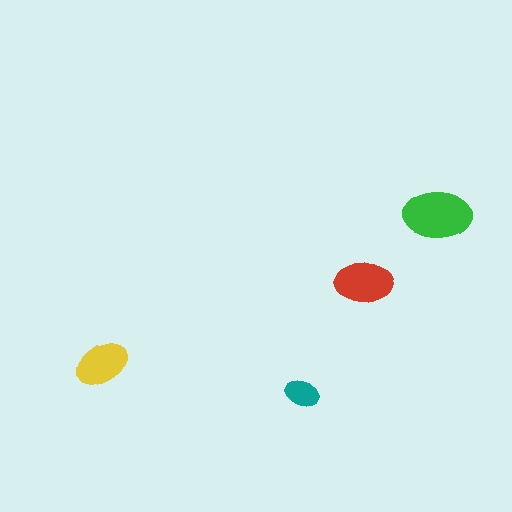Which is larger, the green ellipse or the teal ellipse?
The green one.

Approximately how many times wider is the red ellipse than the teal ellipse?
About 1.5 times wider.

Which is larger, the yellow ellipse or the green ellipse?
The green one.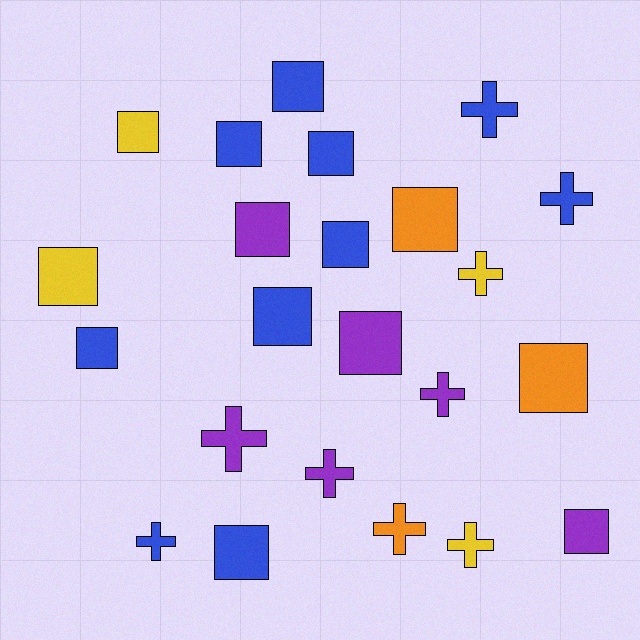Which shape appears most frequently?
Square, with 14 objects.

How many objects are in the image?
There are 23 objects.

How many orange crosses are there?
There is 1 orange cross.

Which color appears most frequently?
Blue, with 10 objects.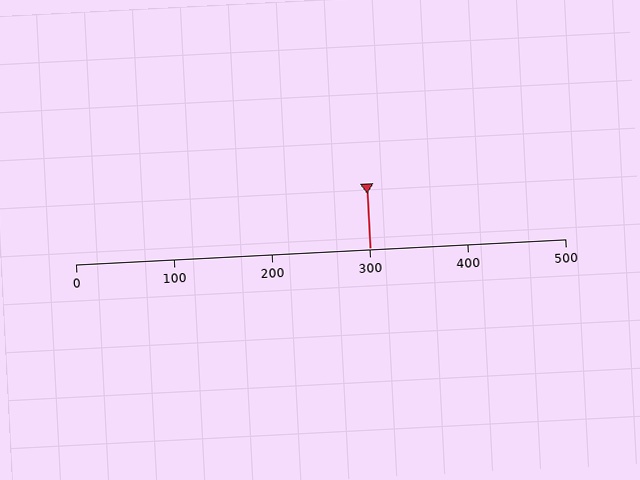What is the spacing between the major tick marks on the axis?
The major ticks are spaced 100 apart.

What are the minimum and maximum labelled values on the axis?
The axis runs from 0 to 500.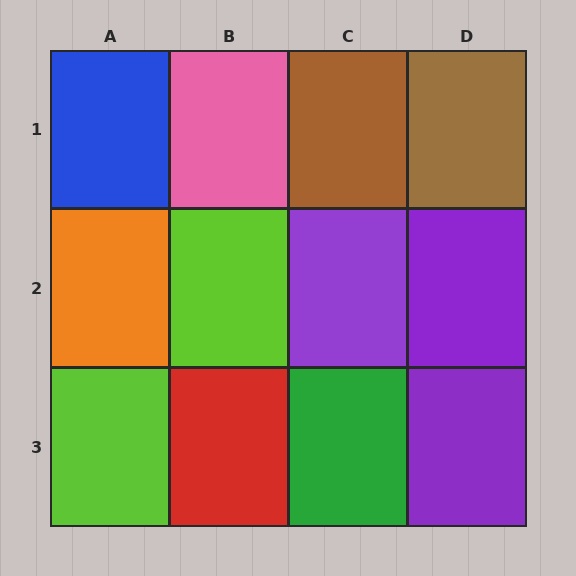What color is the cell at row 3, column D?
Purple.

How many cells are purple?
3 cells are purple.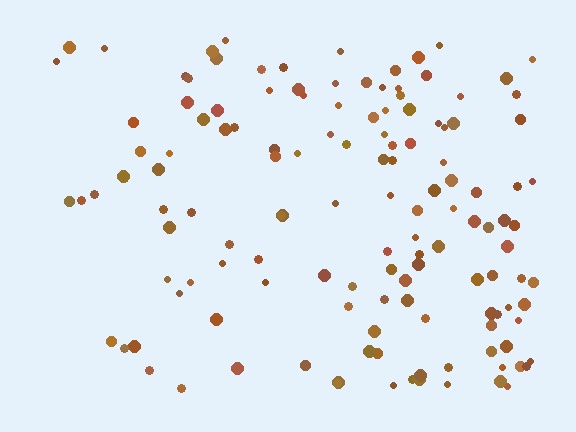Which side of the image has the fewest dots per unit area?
The left.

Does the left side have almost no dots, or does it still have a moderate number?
Still a moderate number, just noticeably fewer than the right.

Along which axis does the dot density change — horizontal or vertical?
Horizontal.